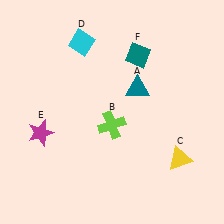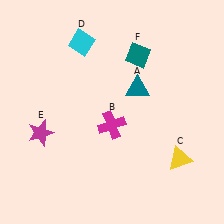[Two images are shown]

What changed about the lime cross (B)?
In Image 1, B is lime. In Image 2, it changed to magenta.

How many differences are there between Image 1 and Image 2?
There is 1 difference between the two images.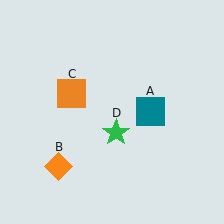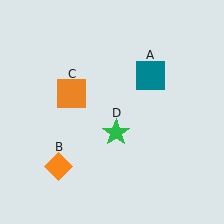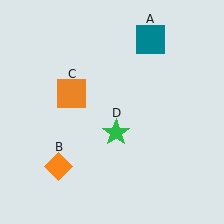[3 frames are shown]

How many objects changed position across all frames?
1 object changed position: teal square (object A).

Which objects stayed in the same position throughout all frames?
Orange diamond (object B) and orange square (object C) and green star (object D) remained stationary.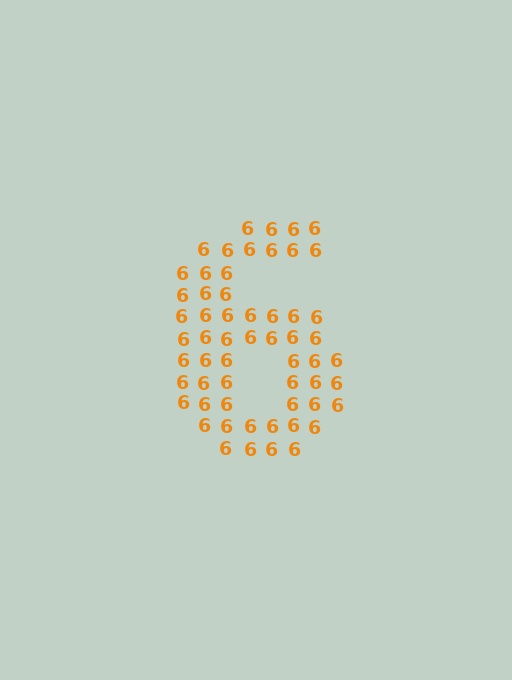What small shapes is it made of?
It is made of small digit 6's.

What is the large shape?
The large shape is the digit 6.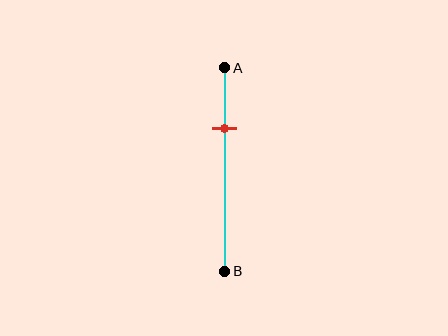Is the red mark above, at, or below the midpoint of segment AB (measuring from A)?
The red mark is above the midpoint of segment AB.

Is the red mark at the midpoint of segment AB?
No, the mark is at about 30% from A, not at the 50% midpoint.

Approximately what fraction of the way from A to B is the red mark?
The red mark is approximately 30% of the way from A to B.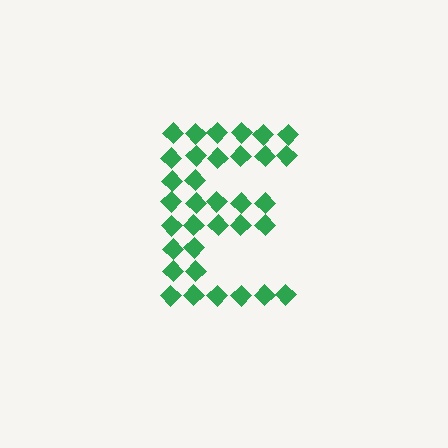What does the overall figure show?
The overall figure shows the letter E.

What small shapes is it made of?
It is made of small diamonds.